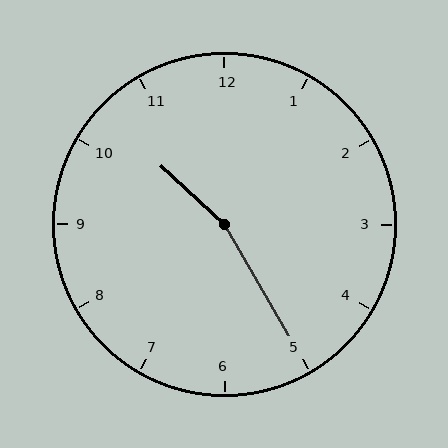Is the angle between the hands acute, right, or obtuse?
It is obtuse.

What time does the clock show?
10:25.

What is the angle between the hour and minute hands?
Approximately 162 degrees.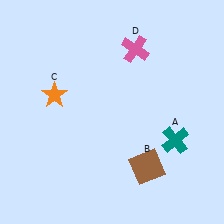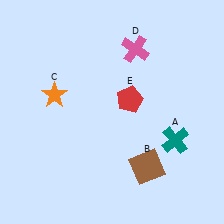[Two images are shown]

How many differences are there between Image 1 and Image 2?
There is 1 difference between the two images.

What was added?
A red pentagon (E) was added in Image 2.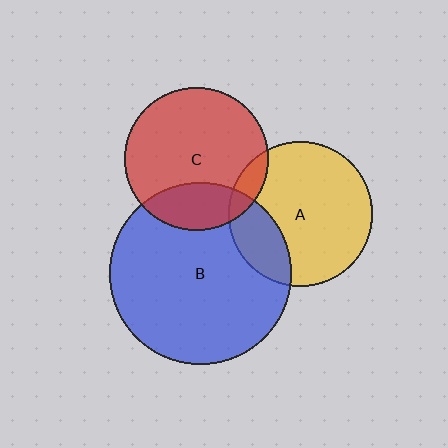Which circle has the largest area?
Circle B (blue).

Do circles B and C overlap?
Yes.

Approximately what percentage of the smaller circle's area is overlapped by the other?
Approximately 25%.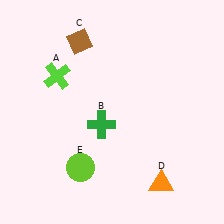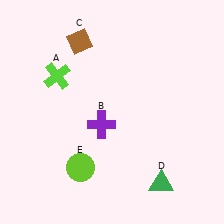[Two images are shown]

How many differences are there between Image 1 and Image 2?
There are 2 differences between the two images.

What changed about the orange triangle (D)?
In Image 1, D is orange. In Image 2, it changed to green.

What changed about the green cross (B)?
In Image 1, B is green. In Image 2, it changed to purple.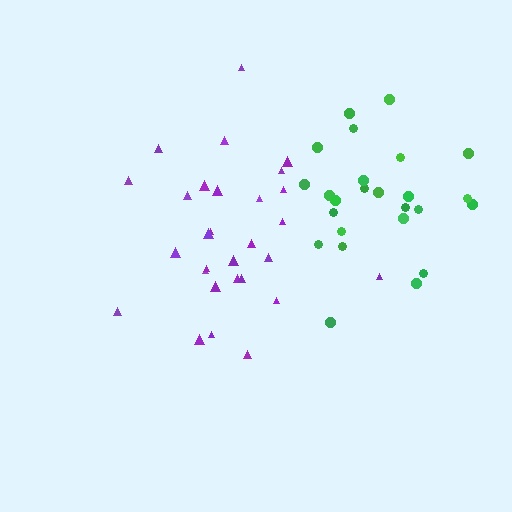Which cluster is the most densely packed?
Purple.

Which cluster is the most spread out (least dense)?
Green.